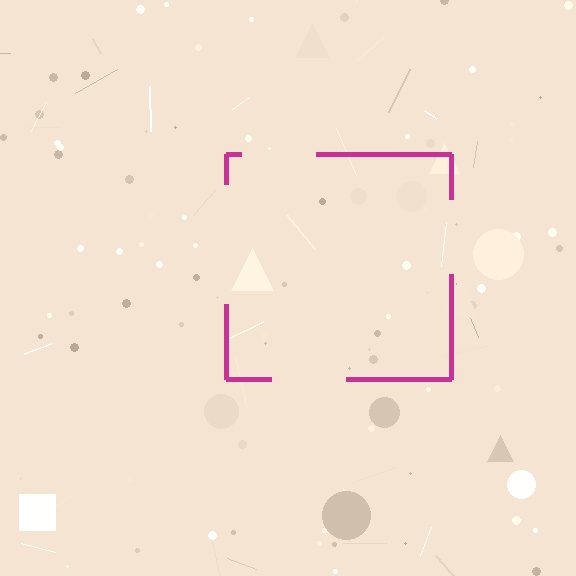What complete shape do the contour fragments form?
The contour fragments form a square.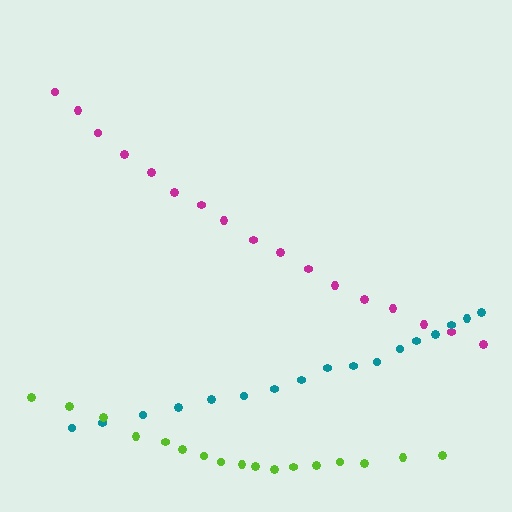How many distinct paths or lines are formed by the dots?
There are 3 distinct paths.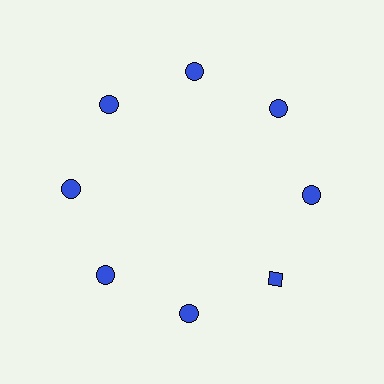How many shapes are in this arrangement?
There are 8 shapes arranged in a ring pattern.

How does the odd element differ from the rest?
It has a different shape: diamond instead of circle.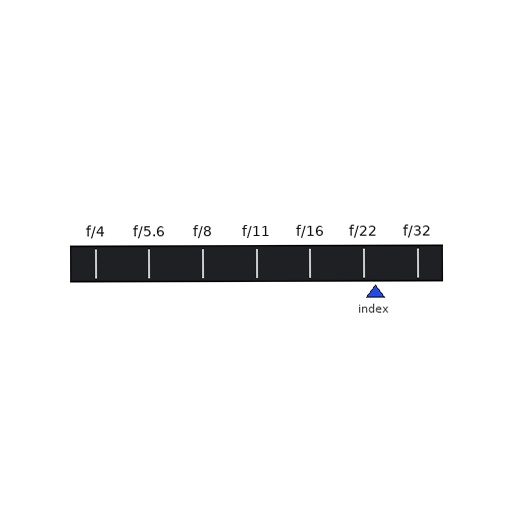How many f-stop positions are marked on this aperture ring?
There are 7 f-stop positions marked.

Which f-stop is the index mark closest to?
The index mark is closest to f/22.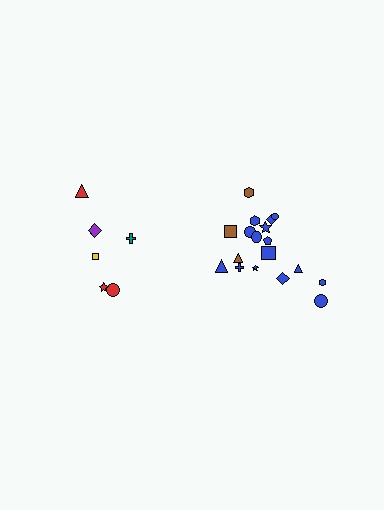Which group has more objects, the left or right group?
The right group.